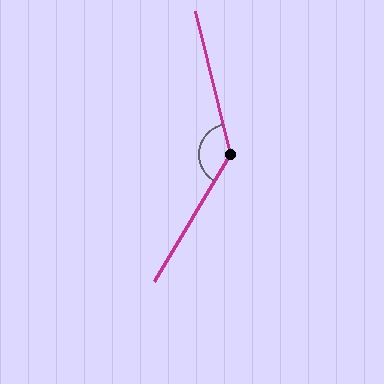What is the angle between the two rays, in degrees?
Approximately 136 degrees.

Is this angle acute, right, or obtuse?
It is obtuse.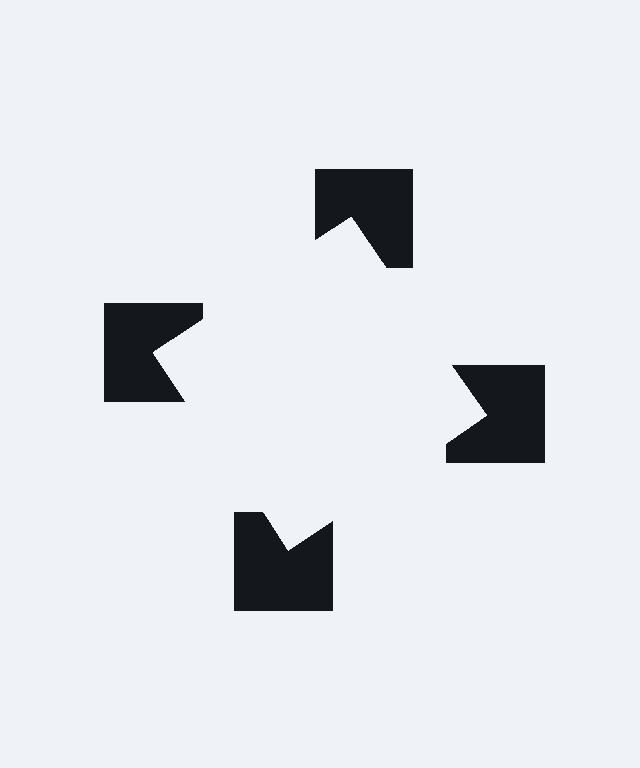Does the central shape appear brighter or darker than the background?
It typically appears slightly brighter than the background, even though no actual brightness change is drawn.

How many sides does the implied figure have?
4 sides.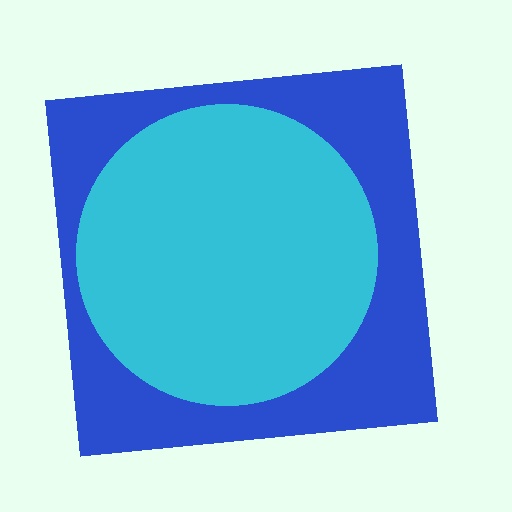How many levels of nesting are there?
2.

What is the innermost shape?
The cyan circle.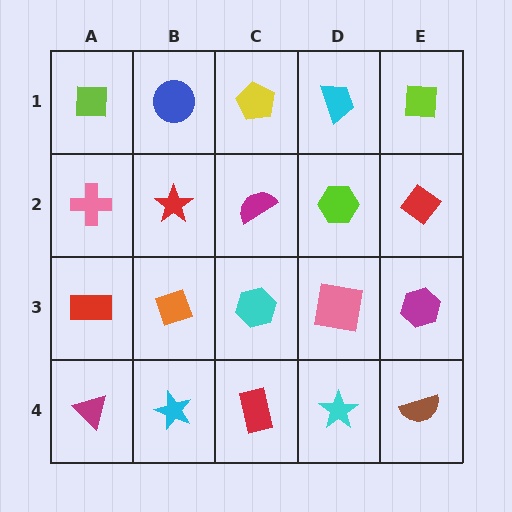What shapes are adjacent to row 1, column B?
A red star (row 2, column B), a lime square (row 1, column A), a yellow pentagon (row 1, column C).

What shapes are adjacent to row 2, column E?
A lime square (row 1, column E), a magenta hexagon (row 3, column E), a lime hexagon (row 2, column D).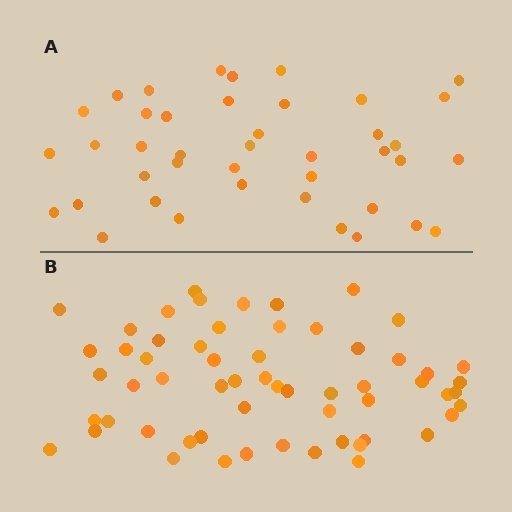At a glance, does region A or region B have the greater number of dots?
Region B (the bottom region) has more dots.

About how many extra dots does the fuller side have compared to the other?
Region B has approximately 20 more dots than region A.